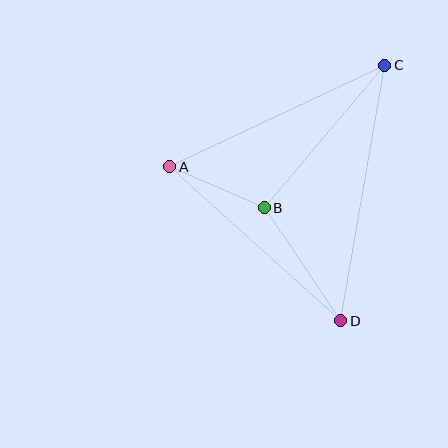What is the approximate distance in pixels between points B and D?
The distance between B and D is approximately 137 pixels.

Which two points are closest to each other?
Points A and B are closest to each other.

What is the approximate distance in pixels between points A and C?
The distance between A and C is approximately 238 pixels.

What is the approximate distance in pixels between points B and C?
The distance between B and C is approximately 187 pixels.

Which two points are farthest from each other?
Points C and D are farthest from each other.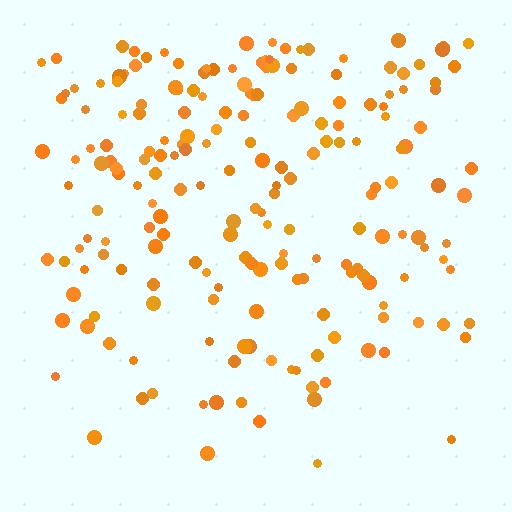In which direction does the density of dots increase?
From bottom to top, with the top side densest.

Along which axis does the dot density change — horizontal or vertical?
Vertical.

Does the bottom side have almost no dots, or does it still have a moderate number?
Still a moderate number, just noticeably fewer than the top.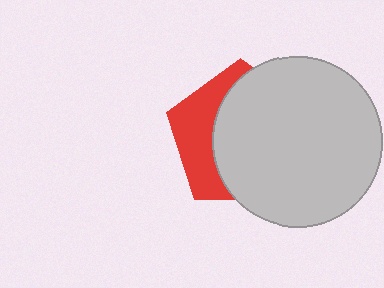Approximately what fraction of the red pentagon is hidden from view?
Roughly 67% of the red pentagon is hidden behind the light gray circle.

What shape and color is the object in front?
The object in front is a light gray circle.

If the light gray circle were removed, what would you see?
You would see the complete red pentagon.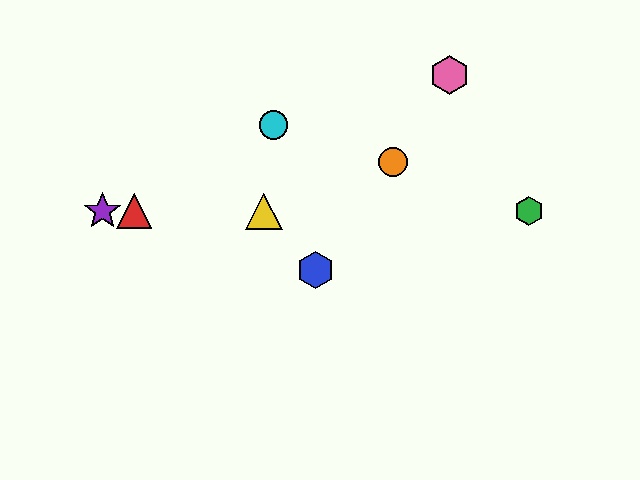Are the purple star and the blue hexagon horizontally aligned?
No, the purple star is at y≈211 and the blue hexagon is at y≈270.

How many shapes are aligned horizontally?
4 shapes (the red triangle, the green hexagon, the yellow triangle, the purple star) are aligned horizontally.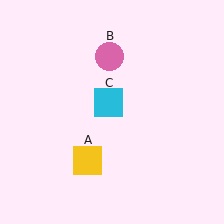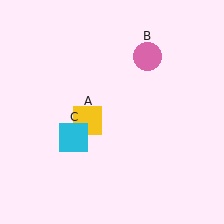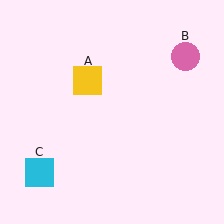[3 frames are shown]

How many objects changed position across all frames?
3 objects changed position: yellow square (object A), pink circle (object B), cyan square (object C).